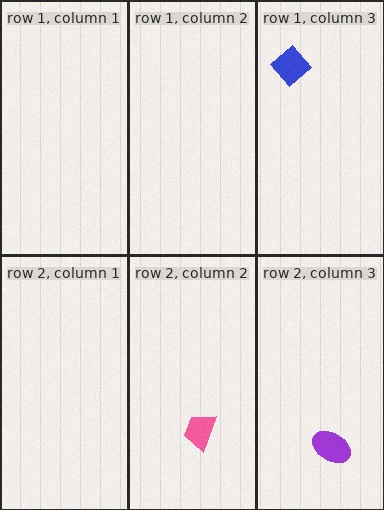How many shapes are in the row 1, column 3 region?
1.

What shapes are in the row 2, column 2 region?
The pink trapezoid.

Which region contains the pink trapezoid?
The row 2, column 2 region.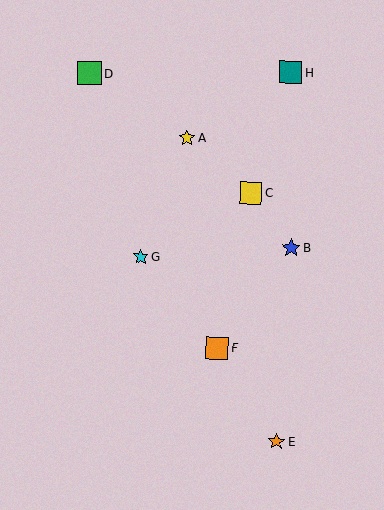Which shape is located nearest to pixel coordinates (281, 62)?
The teal square (labeled H) at (291, 72) is nearest to that location.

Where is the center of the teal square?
The center of the teal square is at (291, 72).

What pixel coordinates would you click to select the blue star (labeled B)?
Click at (292, 248) to select the blue star B.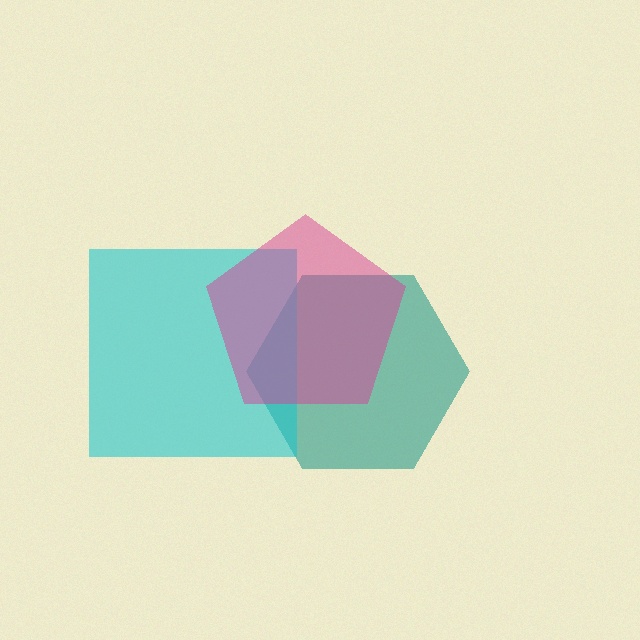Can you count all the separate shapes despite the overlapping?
Yes, there are 3 separate shapes.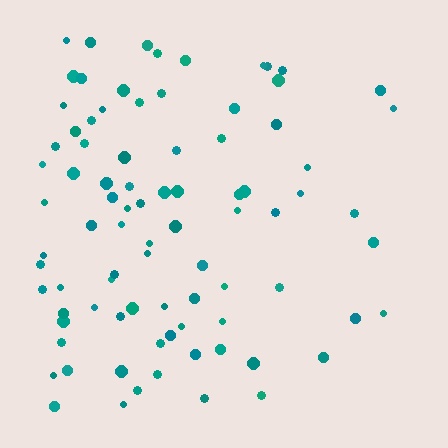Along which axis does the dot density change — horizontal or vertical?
Horizontal.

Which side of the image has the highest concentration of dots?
The left.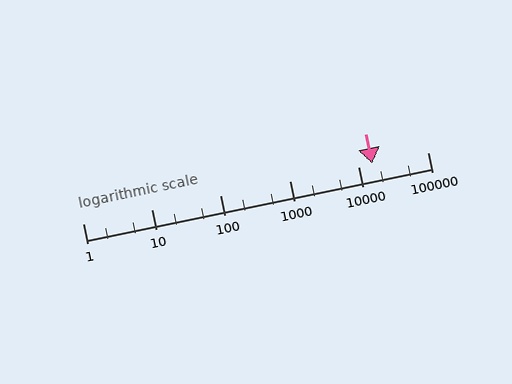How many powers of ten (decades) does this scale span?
The scale spans 5 decades, from 1 to 100000.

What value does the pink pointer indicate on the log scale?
The pointer indicates approximately 16000.